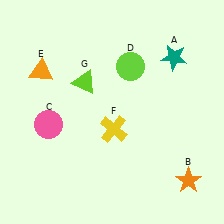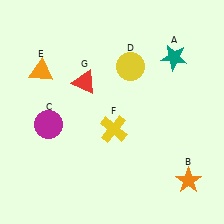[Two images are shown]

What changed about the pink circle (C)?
In Image 1, C is pink. In Image 2, it changed to magenta.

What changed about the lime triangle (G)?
In Image 1, G is lime. In Image 2, it changed to red.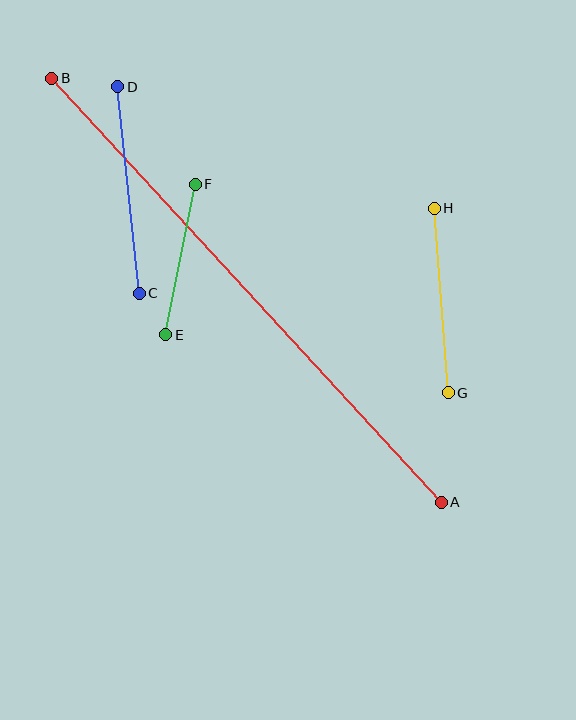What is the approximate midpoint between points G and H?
The midpoint is at approximately (441, 301) pixels.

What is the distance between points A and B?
The distance is approximately 576 pixels.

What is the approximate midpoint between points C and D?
The midpoint is at approximately (128, 190) pixels.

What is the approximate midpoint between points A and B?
The midpoint is at approximately (246, 290) pixels.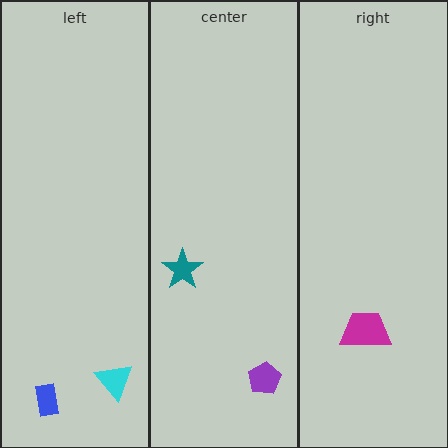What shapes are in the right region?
The magenta trapezoid.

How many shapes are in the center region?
2.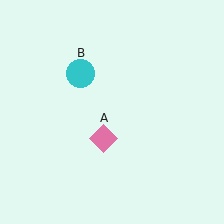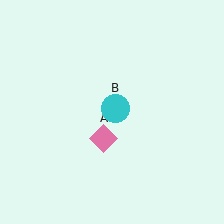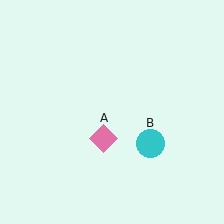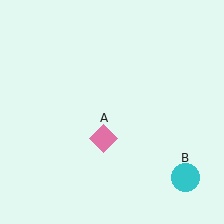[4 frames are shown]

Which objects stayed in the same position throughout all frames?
Pink diamond (object A) remained stationary.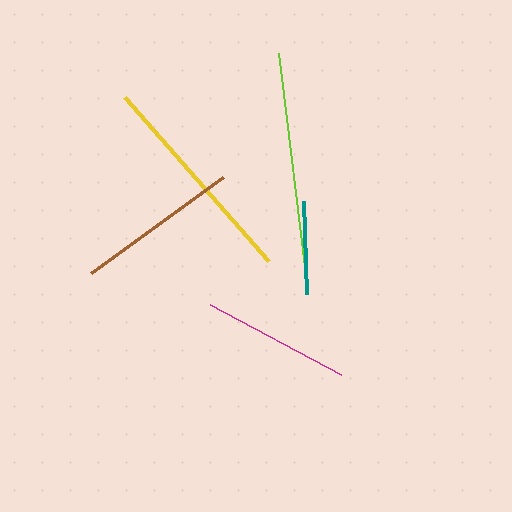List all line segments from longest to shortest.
From longest to shortest: lime, yellow, brown, magenta, teal.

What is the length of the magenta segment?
The magenta segment is approximately 150 pixels long.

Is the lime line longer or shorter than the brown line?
The lime line is longer than the brown line.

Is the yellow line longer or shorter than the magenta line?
The yellow line is longer than the magenta line.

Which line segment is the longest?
The lime line is the longest at approximately 239 pixels.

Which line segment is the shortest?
The teal line is the shortest at approximately 92 pixels.